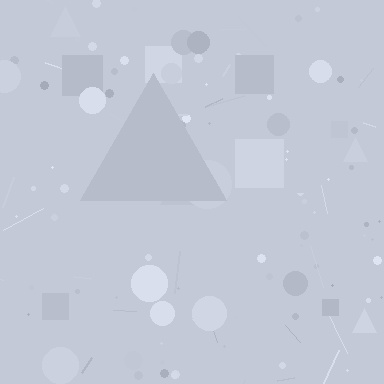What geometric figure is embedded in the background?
A triangle is embedded in the background.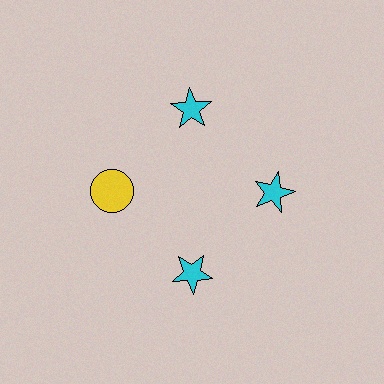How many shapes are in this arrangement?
There are 4 shapes arranged in a ring pattern.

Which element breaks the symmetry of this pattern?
The yellow circle at roughly the 9 o'clock position breaks the symmetry. All other shapes are cyan stars.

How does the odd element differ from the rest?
It differs in both color (yellow instead of cyan) and shape (circle instead of star).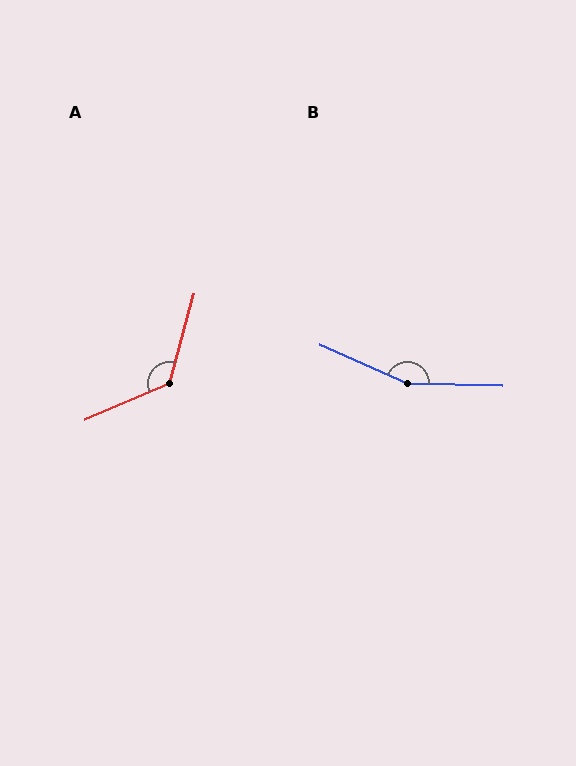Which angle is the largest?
B, at approximately 158 degrees.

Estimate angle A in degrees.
Approximately 129 degrees.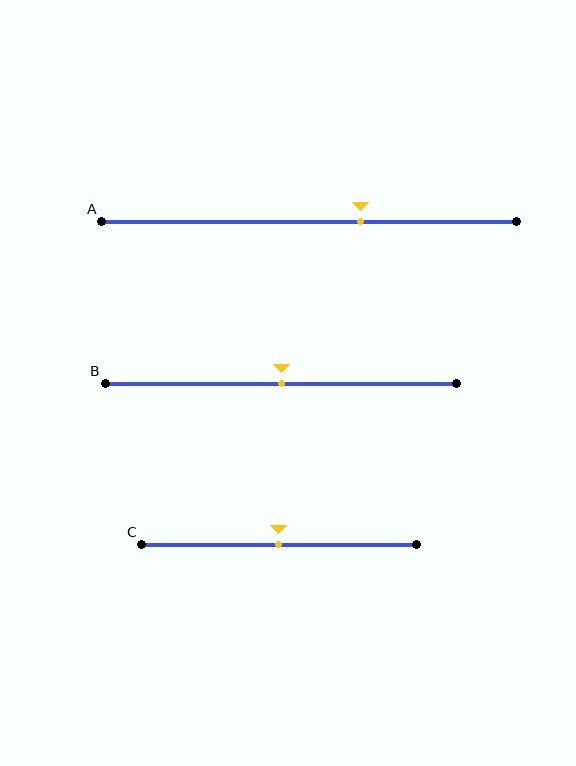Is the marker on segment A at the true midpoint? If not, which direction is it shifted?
No, the marker on segment A is shifted to the right by about 12% of the segment length.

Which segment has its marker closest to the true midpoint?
Segment B has its marker closest to the true midpoint.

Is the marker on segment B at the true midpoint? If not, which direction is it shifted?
Yes, the marker on segment B is at the true midpoint.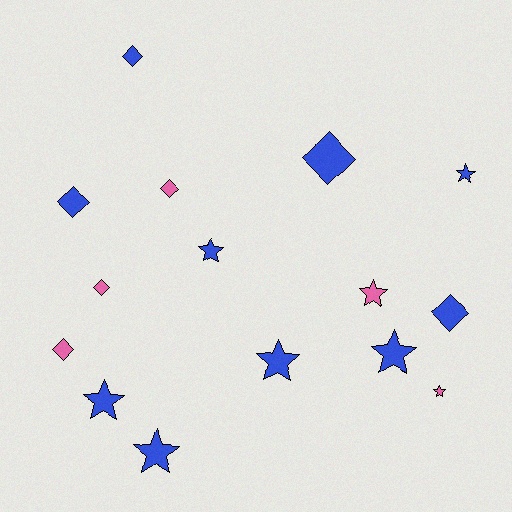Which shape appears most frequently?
Star, with 8 objects.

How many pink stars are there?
There are 2 pink stars.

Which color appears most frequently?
Blue, with 10 objects.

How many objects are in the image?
There are 15 objects.